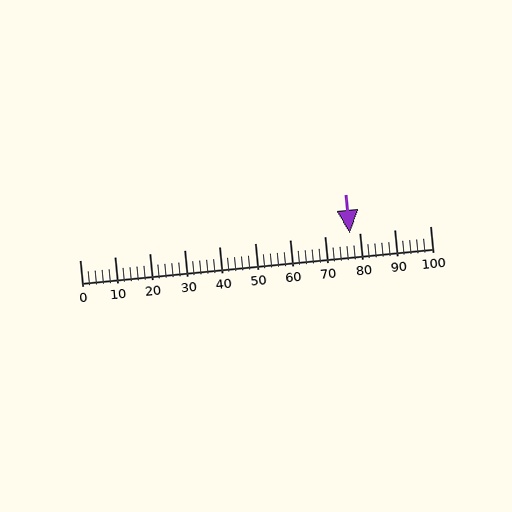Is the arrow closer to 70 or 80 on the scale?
The arrow is closer to 80.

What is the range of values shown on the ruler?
The ruler shows values from 0 to 100.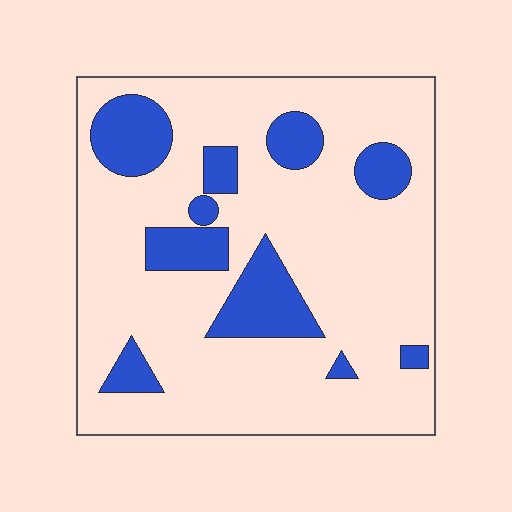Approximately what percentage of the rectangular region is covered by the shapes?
Approximately 20%.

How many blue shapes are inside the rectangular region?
10.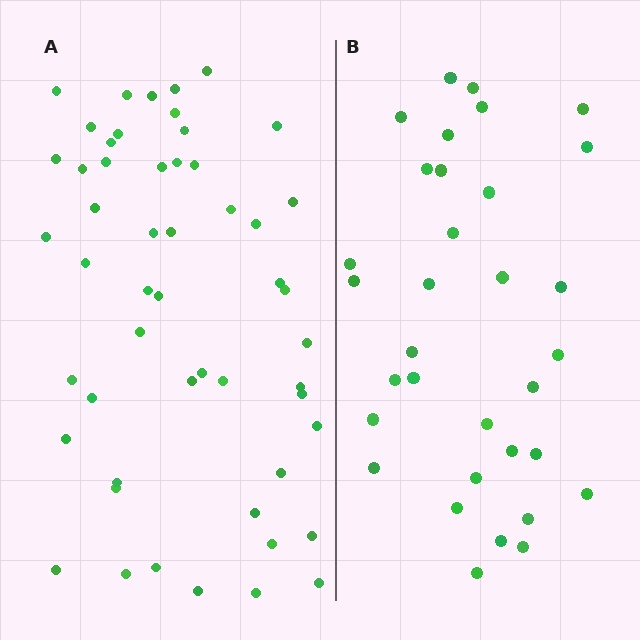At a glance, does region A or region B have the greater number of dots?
Region A (the left region) has more dots.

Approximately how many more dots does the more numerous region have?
Region A has approximately 20 more dots than region B.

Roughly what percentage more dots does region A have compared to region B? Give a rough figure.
About 60% more.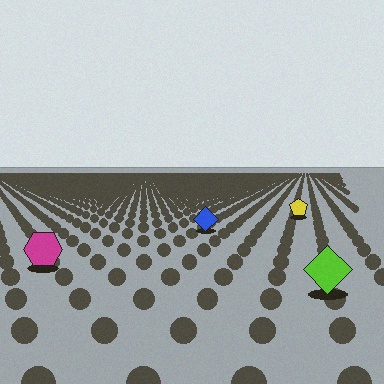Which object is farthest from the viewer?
The yellow pentagon is farthest from the viewer. It appears smaller and the ground texture around it is denser.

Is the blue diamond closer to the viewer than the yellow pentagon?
Yes. The blue diamond is closer — you can tell from the texture gradient: the ground texture is coarser near it.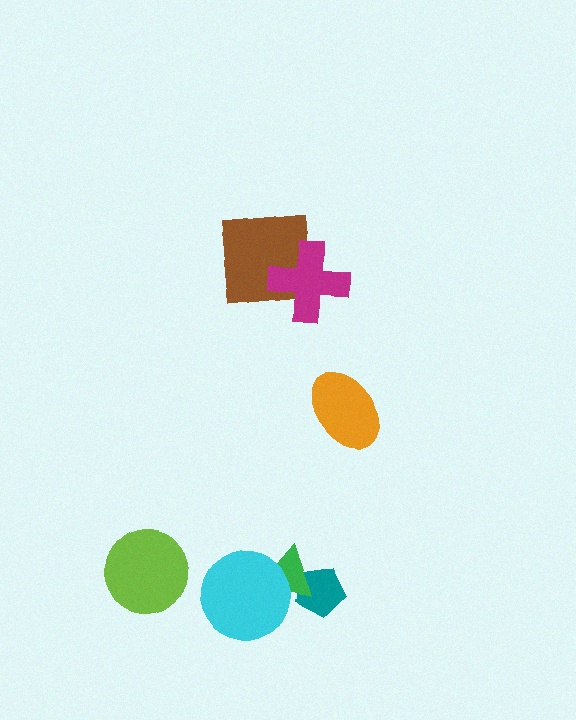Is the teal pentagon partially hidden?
Yes, it is partially covered by another shape.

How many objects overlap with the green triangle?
2 objects overlap with the green triangle.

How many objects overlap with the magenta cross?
1 object overlaps with the magenta cross.